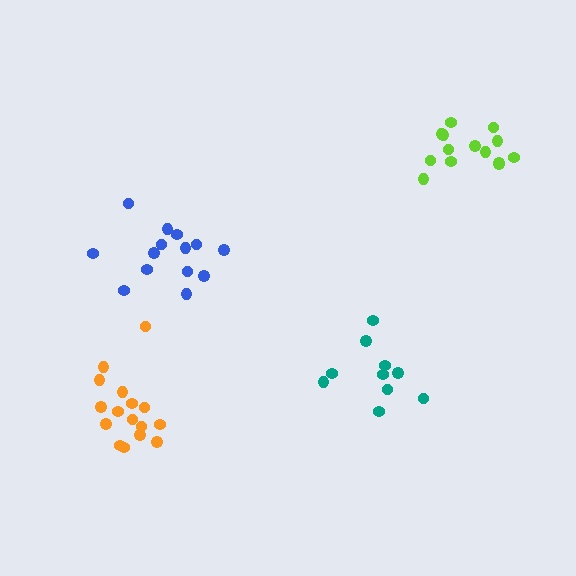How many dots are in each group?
Group 1: 14 dots, Group 2: 14 dots, Group 3: 10 dots, Group 4: 16 dots (54 total).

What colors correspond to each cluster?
The clusters are colored: blue, lime, teal, orange.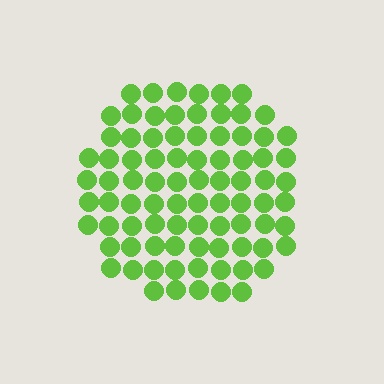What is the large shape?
The large shape is a circle.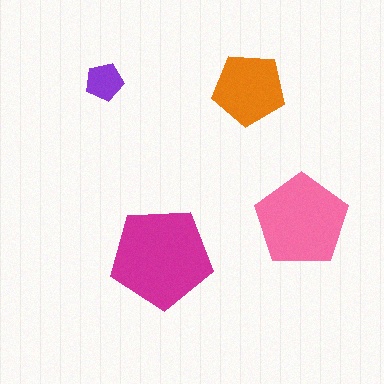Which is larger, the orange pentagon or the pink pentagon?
The pink one.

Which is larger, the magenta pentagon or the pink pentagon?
The magenta one.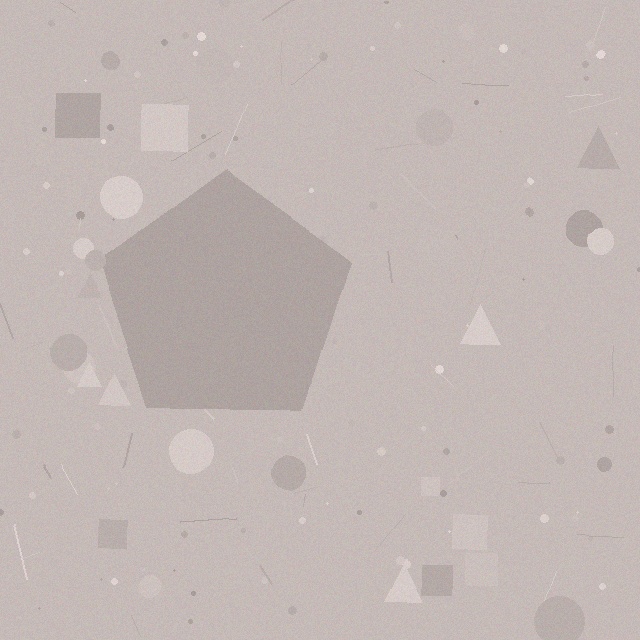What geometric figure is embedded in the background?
A pentagon is embedded in the background.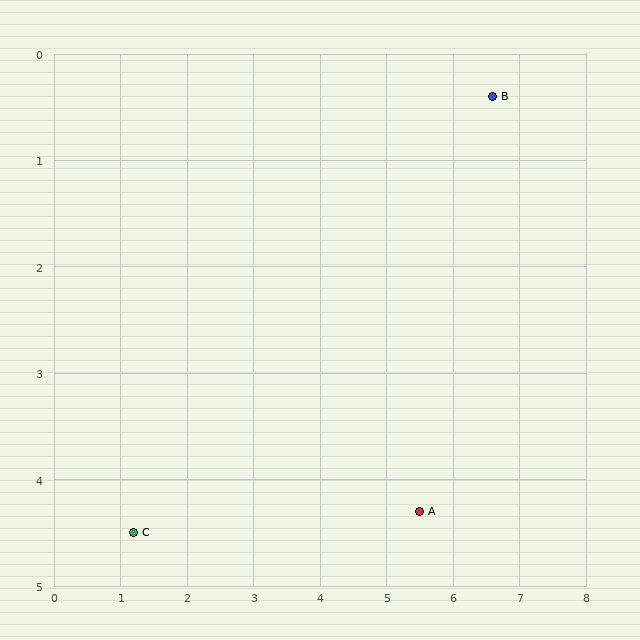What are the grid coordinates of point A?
Point A is at approximately (5.5, 4.3).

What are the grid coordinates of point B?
Point B is at approximately (6.6, 0.4).